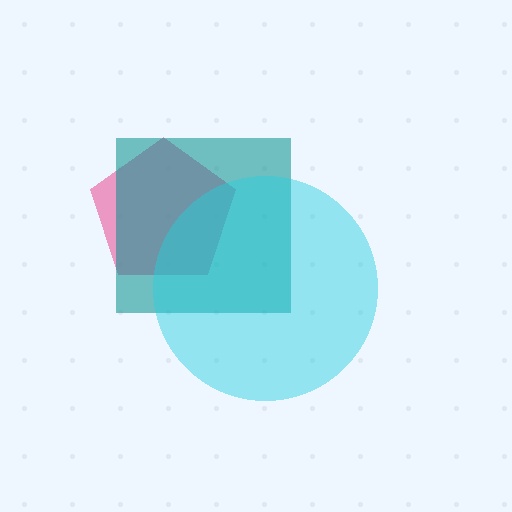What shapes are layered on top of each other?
The layered shapes are: a pink pentagon, a teal square, a cyan circle.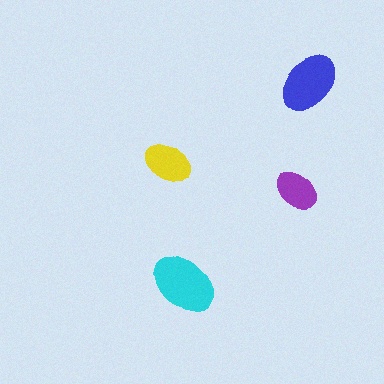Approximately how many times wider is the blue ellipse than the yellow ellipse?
About 1.5 times wider.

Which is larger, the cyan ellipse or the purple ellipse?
The cyan one.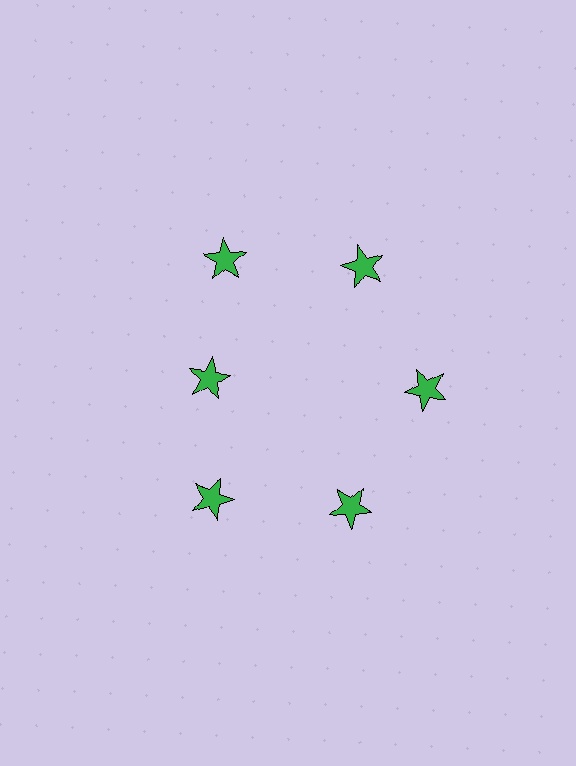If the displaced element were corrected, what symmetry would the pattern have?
It would have 6-fold rotational symmetry — the pattern would map onto itself every 60 degrees.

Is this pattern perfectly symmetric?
No. The 6 green stars are arranged in a ring, but one element near the 9 o'clock position is pulled inward toward the center, breaking the 6-fold rotational symmetry.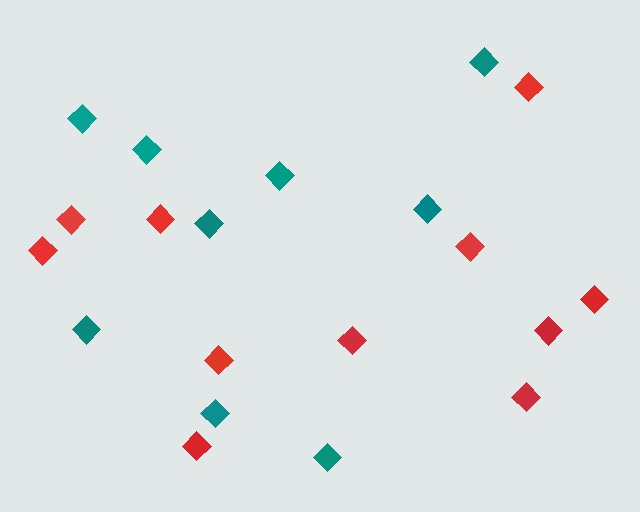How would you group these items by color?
There are 2 groups: one group of teal diamonds (9) and one group of red diamonds (11).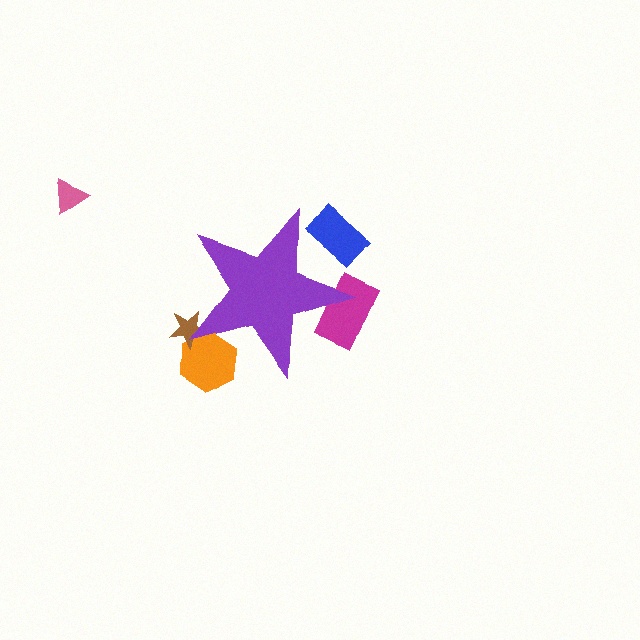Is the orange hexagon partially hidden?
Yes, the orange hexagon is partially hidden behind the purple star.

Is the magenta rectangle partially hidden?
Yes, the magenta rectangle is partially hidden behind the purple star.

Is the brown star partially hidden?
Yes, the brown star is partially hidden behind the purple star.